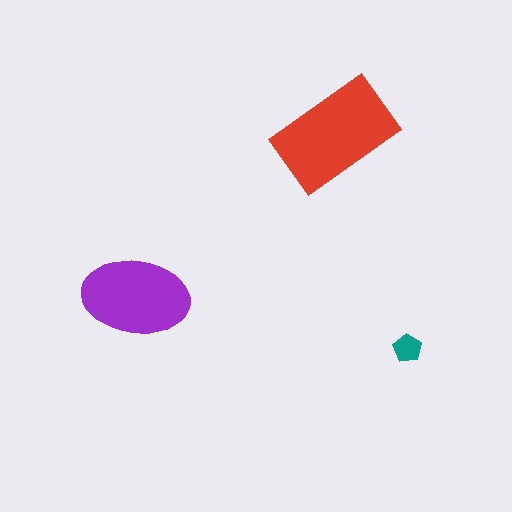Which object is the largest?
The red rectangle.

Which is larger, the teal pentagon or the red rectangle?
The red rectangle.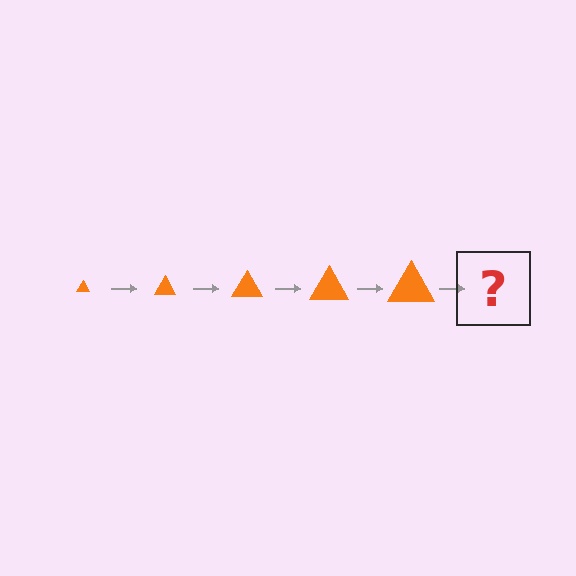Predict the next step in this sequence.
The next step is an orange triangle, larger than the previous one.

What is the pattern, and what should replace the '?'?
The pattern is that the triangle gets progressively larger each step. The '?' should be an orange triangle, larger than the previous one.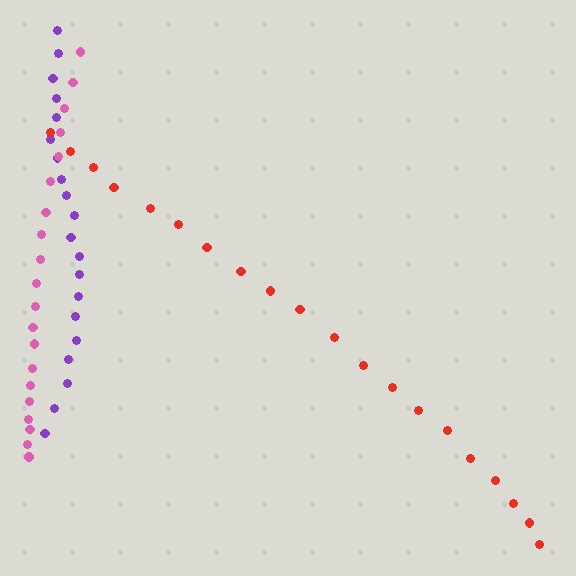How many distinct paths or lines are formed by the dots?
There are 3 distinct paths.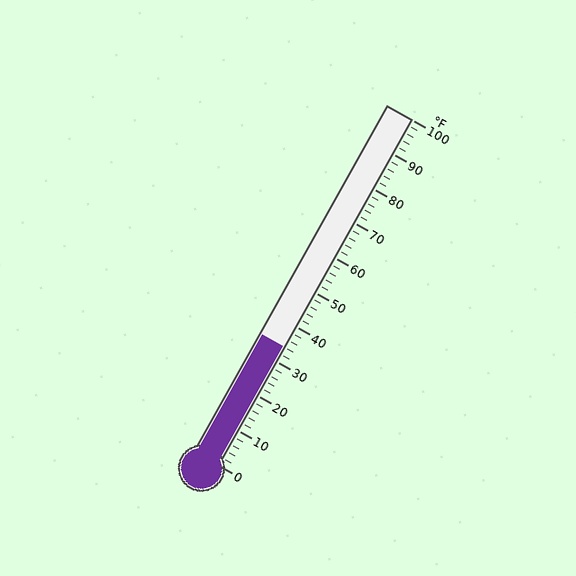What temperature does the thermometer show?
The thermometer shows approximately 34°F.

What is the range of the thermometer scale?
The thermometer scale ranges from 0°F to 100°F.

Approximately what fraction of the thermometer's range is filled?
The thermometer is filled to approximately 35% of its range.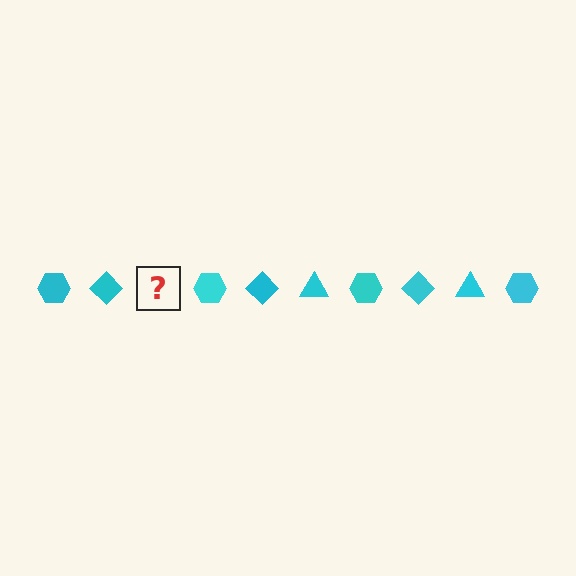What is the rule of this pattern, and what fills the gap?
The rule is that the pattern cycles through hexagon, diamond, triangle shapes in cyan. The gap should be filled with a cyan triangle.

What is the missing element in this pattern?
The missing element is a cyan triangle.